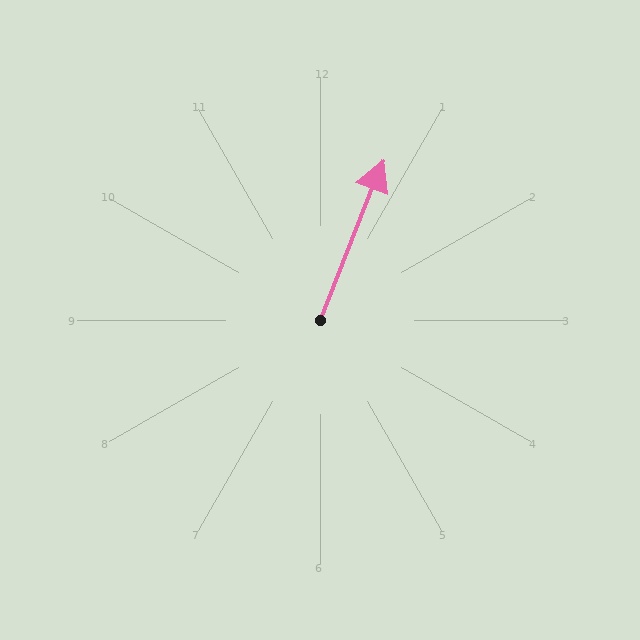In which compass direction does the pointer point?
North.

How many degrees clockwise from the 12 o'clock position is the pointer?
Approximately 22 degrees.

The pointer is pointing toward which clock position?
Roughly 1 o'clock.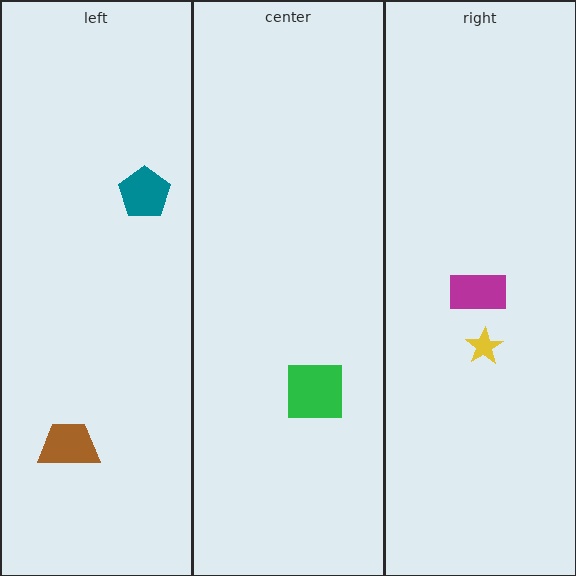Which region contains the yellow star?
The right region.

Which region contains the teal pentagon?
The left region.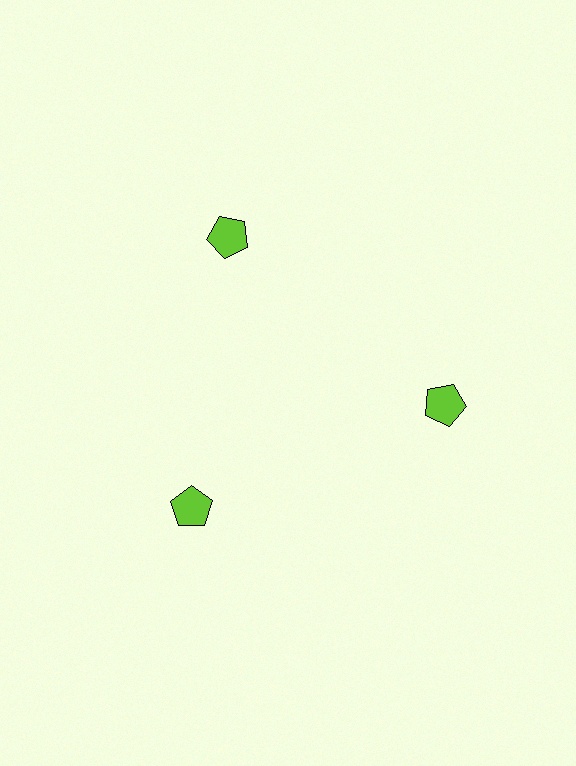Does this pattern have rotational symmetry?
Yes, this pattern has 3-fold rotational symmetry. It looks the same after rotating 120 degrees around the center.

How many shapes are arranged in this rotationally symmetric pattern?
There are 3 shapes, arranged in 3 groups of 1.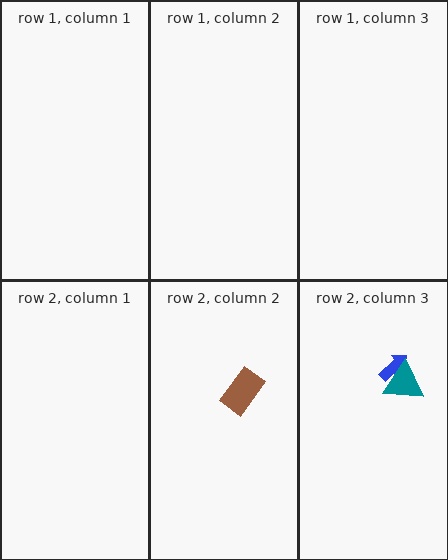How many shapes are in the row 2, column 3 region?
2.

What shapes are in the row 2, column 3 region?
The blue arrow, the teal triangle.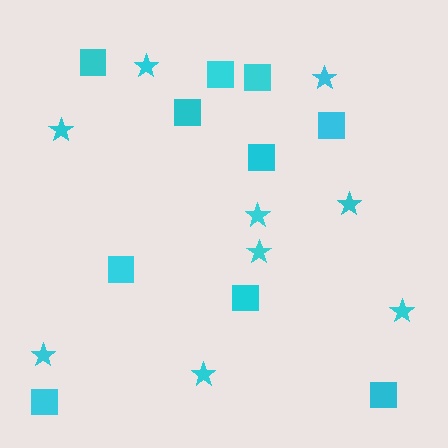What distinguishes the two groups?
There are 2 groups: one group of squares (10) and one group of stars (9).